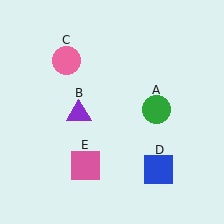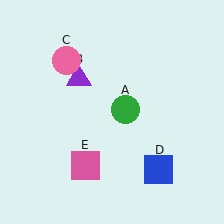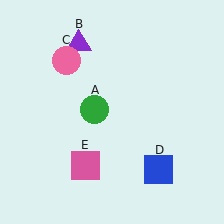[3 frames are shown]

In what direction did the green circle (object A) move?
The green circle (object A) moved left.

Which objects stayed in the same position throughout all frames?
Pink circle (object C) and blue square (object D) and pink square (object E) remained stationary.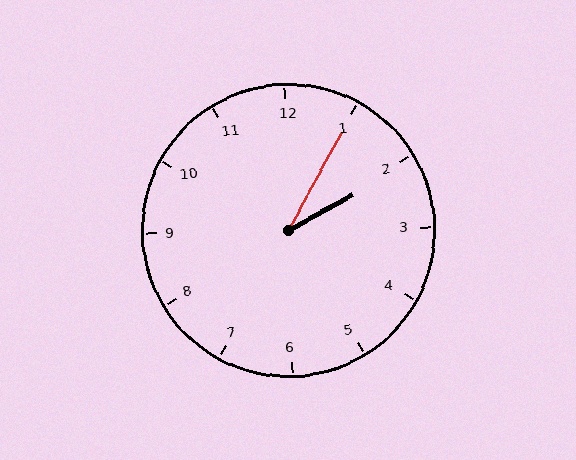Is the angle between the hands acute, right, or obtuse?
It is acute.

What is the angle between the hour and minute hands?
Approximately 32 degrees.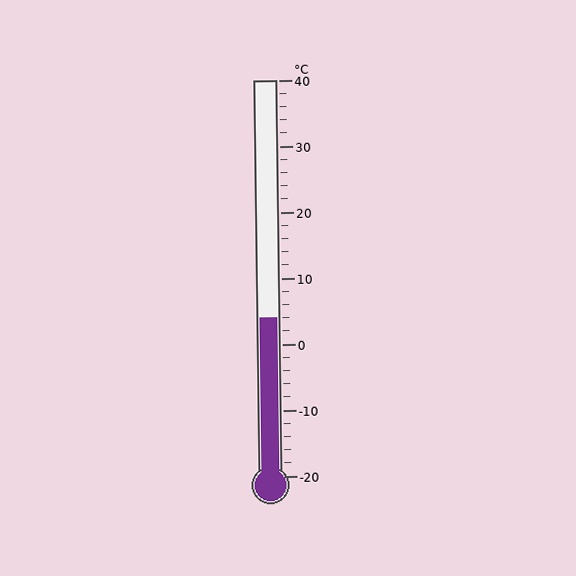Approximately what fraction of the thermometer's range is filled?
The thermometer is filled to approximately 40% of its range.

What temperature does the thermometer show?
The thermometer shows approximately 4°C.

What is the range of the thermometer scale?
The thermometer scale ranges from -20°C to 40°C.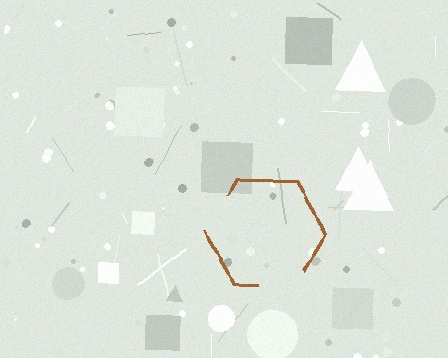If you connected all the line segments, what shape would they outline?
They would outline a hexagon.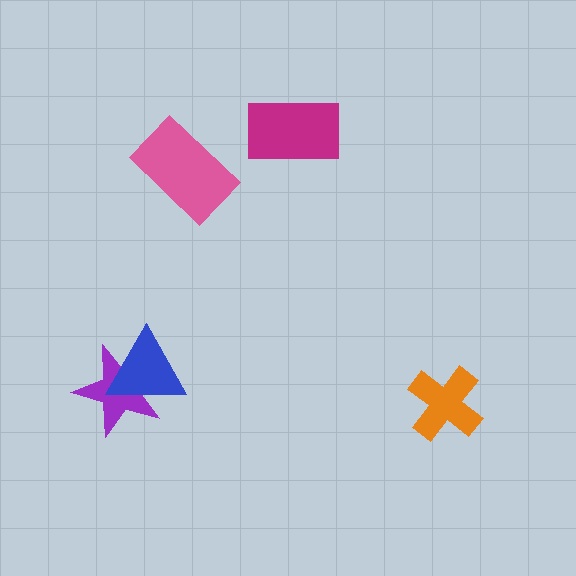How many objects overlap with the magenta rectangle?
0 objects overlap with the magenta rectangle.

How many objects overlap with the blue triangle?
1 object overlaps with the blue triangle.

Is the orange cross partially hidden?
No, no other shape covers it.